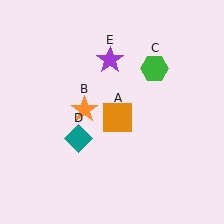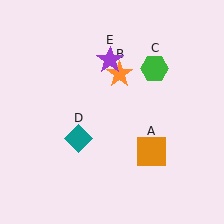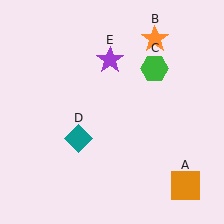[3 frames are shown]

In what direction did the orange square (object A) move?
The orange square (object A) moved down and to the right.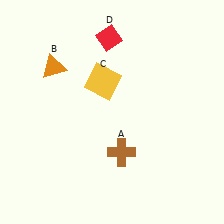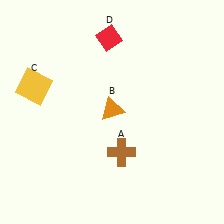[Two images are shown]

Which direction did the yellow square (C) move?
The yellow square (C) moved left.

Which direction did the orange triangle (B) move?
The orange triangle (B) moved right.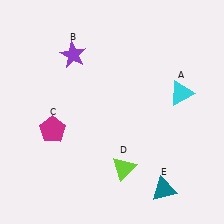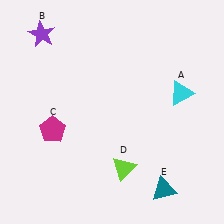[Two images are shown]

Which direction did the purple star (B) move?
The purple star (B) moved left.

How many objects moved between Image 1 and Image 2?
1 object moved between the two images.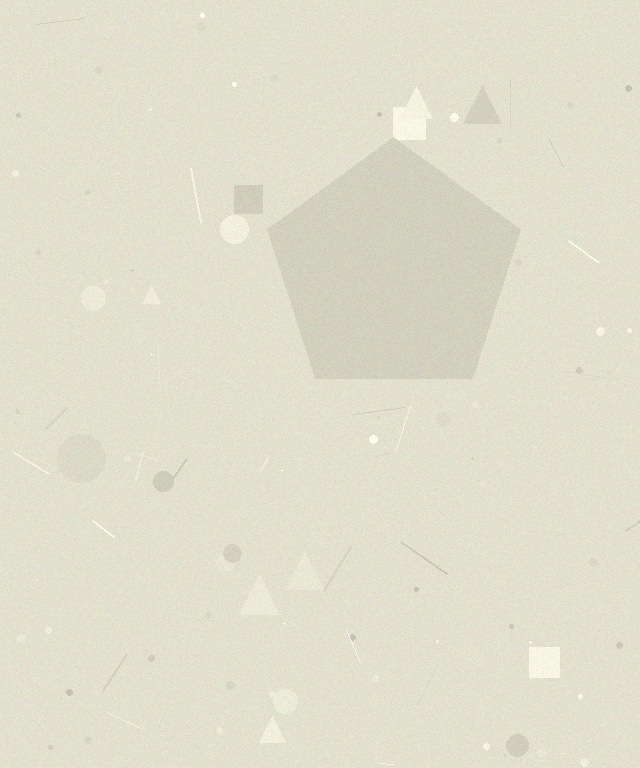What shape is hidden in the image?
A pentagon is hidden in the image.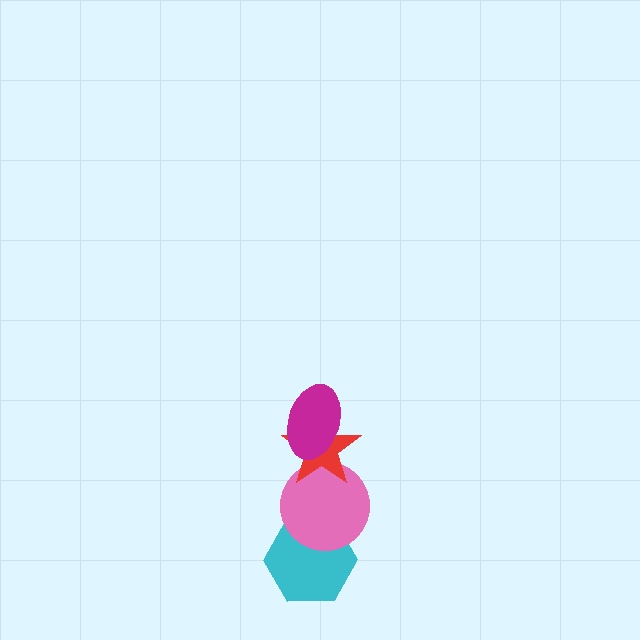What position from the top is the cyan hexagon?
The cyan hexagon is 4th from the top.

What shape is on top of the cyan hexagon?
The pink circle is on top of the cyan hexagon.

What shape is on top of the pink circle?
The red star is on top of the pink circle.